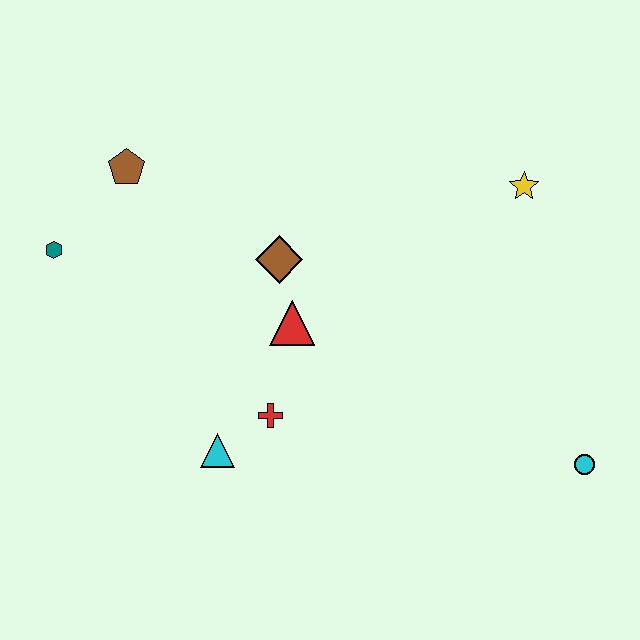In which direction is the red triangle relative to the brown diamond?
The red triangle is below the brown diamond.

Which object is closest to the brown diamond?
The red triangle is closest to the brown diamond.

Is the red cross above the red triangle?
No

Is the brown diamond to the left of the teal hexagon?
No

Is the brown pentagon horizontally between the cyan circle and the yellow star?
No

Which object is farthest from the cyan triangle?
The yellow star is farthest from the cyan triangle.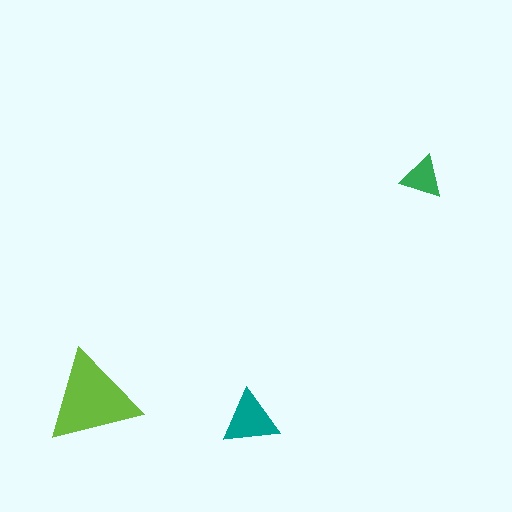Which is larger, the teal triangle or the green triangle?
The teal one.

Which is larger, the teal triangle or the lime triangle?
The lime one.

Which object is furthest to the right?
The green triangle is rightmost.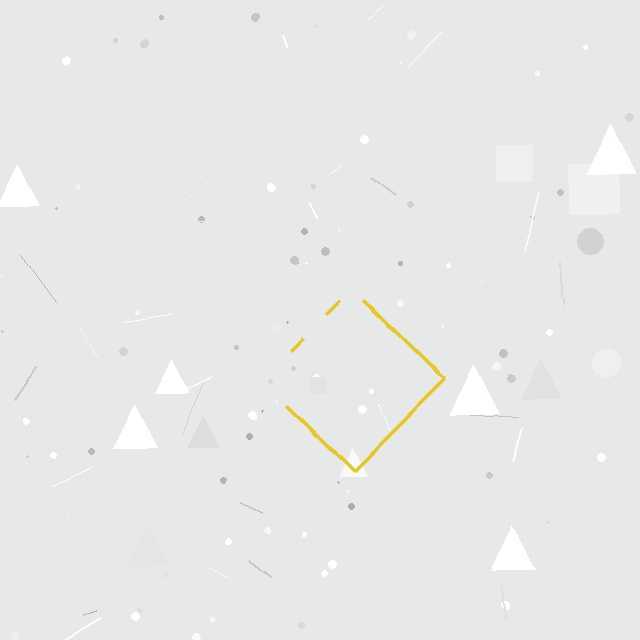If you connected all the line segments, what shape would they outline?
They would outline a diamond.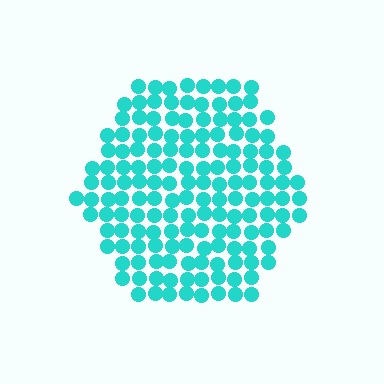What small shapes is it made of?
It is made of small circles.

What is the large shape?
The large shape is a hexagon.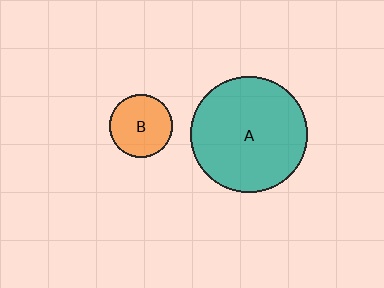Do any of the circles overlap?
No, none of the circles overlap.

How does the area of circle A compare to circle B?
Approximately 3.4 times.